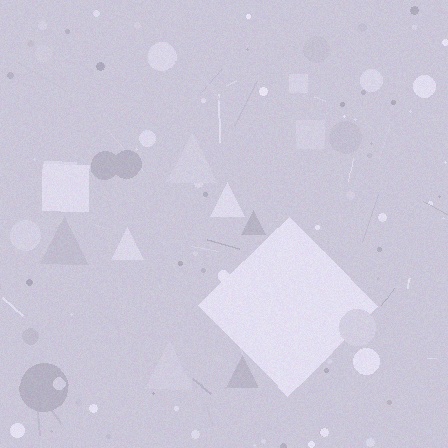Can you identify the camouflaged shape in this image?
The camouflaged shape is a diamond.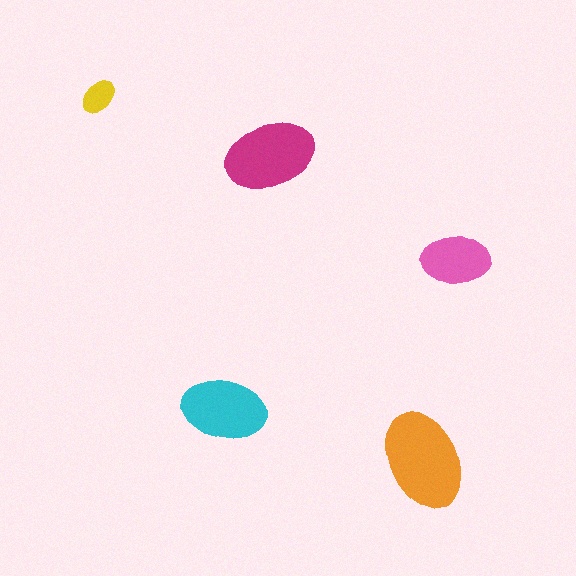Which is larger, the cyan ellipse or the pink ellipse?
The cyan one.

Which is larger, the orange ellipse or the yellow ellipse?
The orange one.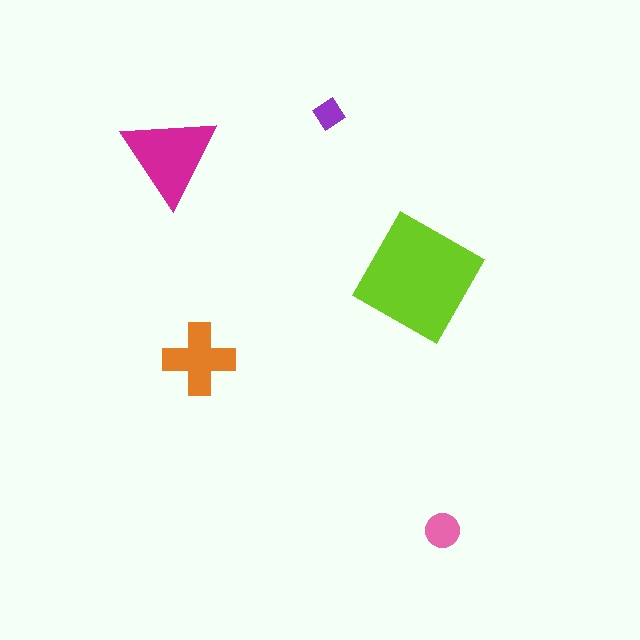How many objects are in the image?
There are 5 objects in the image.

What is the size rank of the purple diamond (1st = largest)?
5th.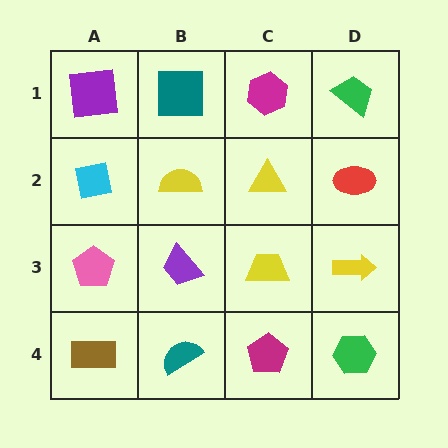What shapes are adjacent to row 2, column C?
A magenta hexagon (row 1, column C), a yellow trapezoid (row 3, column C), a yellow semicircle (row 2, column B), a red ellipse (row 2, column D).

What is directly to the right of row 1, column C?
A green trapezoid.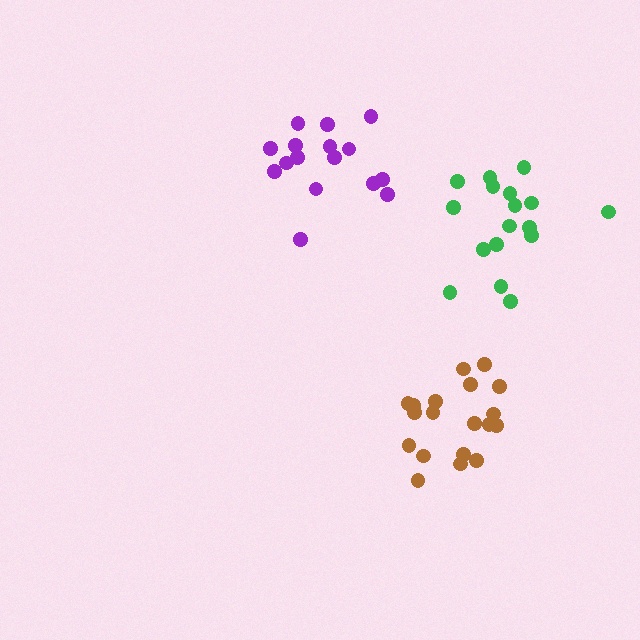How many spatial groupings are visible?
There are 3 spatial groupings.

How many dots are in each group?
Group 1: 17 dots, Group 2: 16 dots, Group 3: 19 dots (52 total).